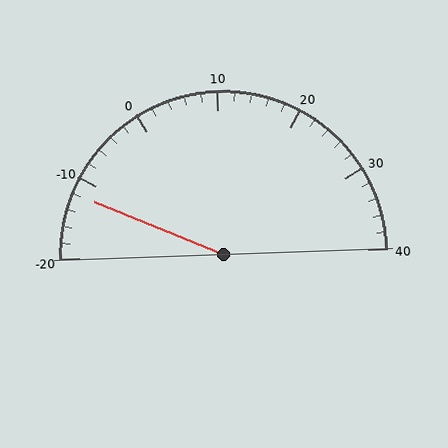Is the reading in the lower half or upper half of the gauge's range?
The reading is in the lower half of the range (-20 to 40).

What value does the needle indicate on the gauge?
The needle indicates approximately -12.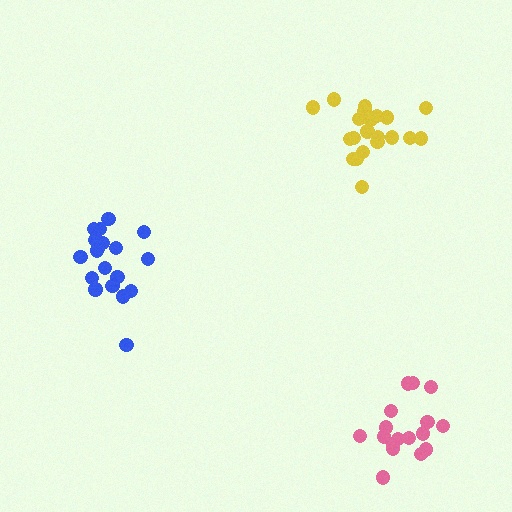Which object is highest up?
The yellow cluster is topmost.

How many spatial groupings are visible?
There are 3 spatial groupings.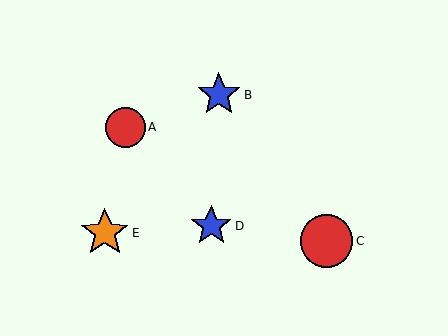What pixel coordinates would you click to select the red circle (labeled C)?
Click at (327, 241) to select the red circle C.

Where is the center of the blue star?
The center of the blue star is at (211, 226).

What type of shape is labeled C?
Shape C is a red circle.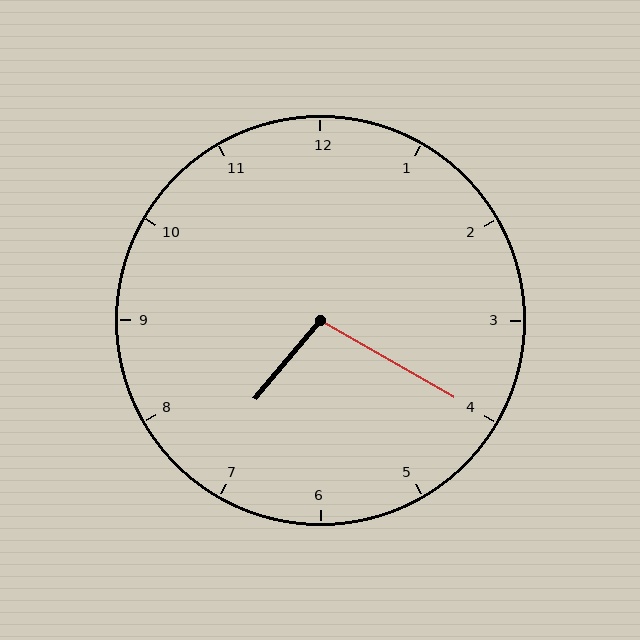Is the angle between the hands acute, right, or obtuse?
It is obtuse.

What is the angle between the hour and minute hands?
Approximately 100 degrees.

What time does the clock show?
7:20.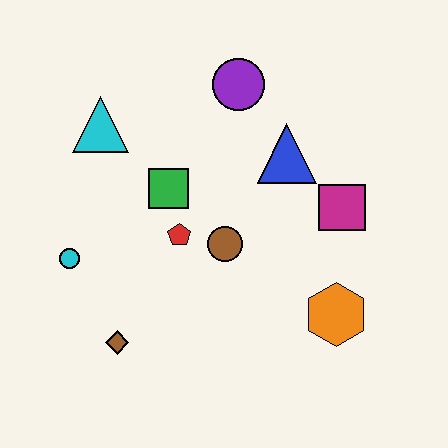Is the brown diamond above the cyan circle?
No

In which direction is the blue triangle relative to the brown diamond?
The blue triangle is above the brown diamond.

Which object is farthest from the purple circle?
The brown diamond is farthest from the purple circle.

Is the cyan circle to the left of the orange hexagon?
Yes